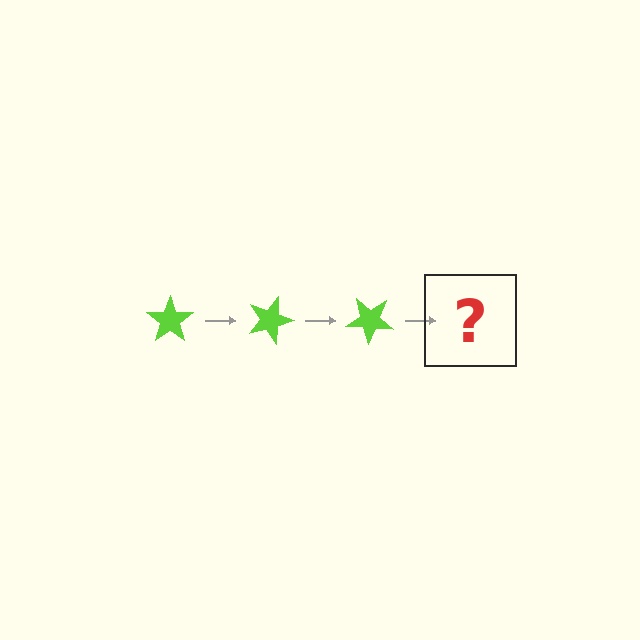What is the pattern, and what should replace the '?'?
The pattern is that the star rotates 20 degrees each step. The '?' should be a lime star rotated 60 degrees.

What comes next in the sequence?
The next element should be a lime star rotated 60 degrees.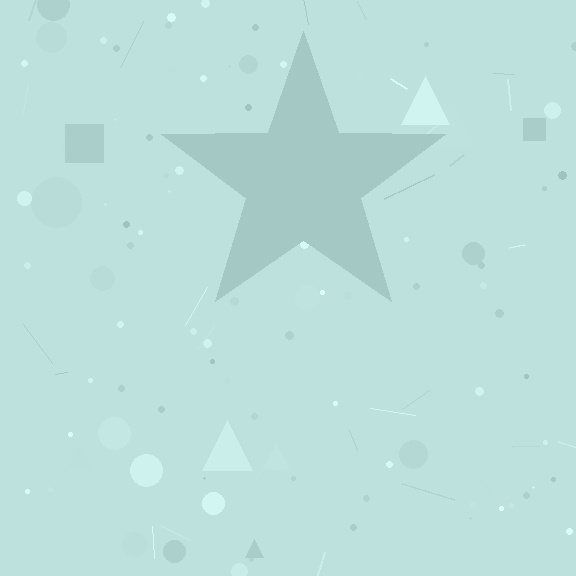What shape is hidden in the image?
A star is hidden in the image.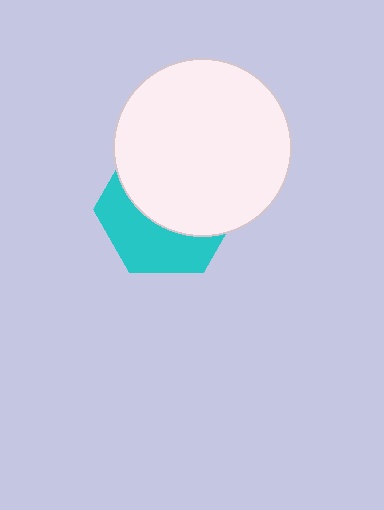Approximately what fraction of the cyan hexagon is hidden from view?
Roughly 58% of the cyan hexagon is hidden behind the white circle.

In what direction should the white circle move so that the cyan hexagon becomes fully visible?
The white circle should move up. That is the shortest direction to clear the overlap and leave the cyan hexagon fully visible.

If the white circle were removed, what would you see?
You would see the complete cyan hexagon.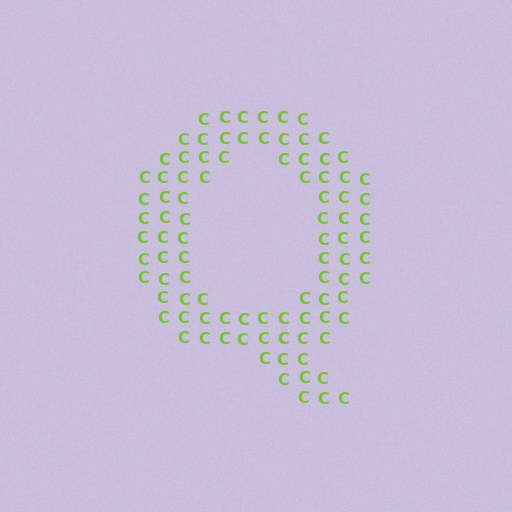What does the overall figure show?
The overall figure shows the letter Q.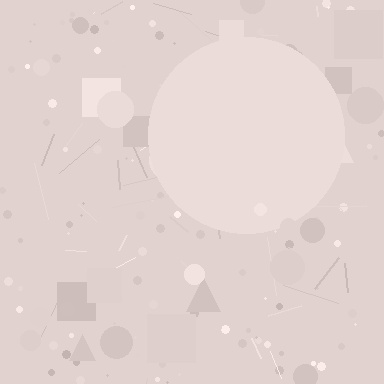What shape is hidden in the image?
A circle is hidden in the image.